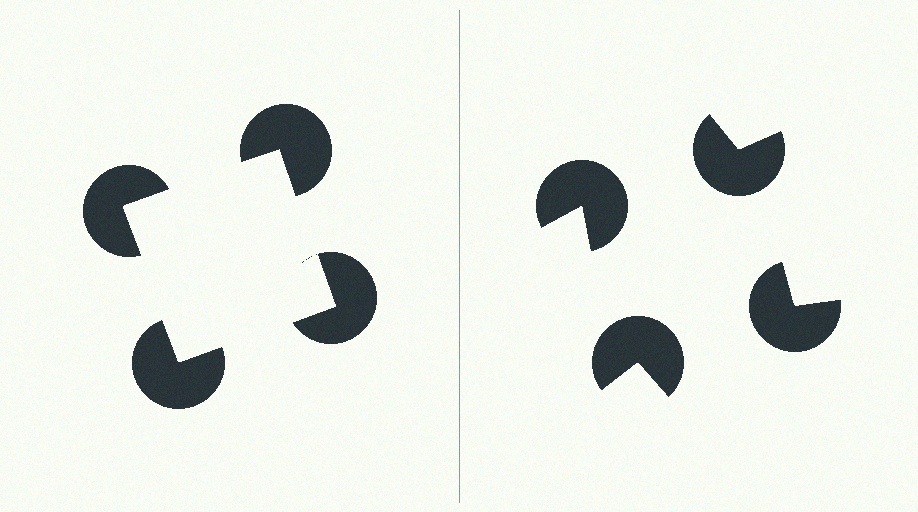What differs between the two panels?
The pac-man discs are positioned identically on both sides; only the wedge orientations differ. On the left they align to a square; on the right they are misaligned.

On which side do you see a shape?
An illusory square appears on the left side. On the right side the wedge cuts are rotated, so no coherent shape forms.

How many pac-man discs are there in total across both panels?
8 — 4 on each side.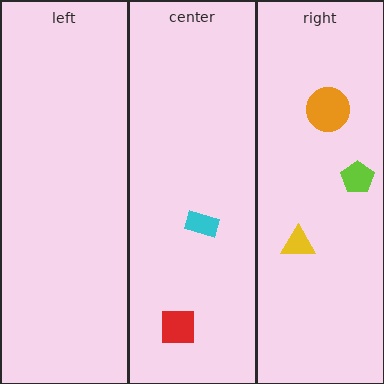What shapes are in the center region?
The cyan rectangle, the red square.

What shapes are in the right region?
The yellow triangle, the orange circle, the lime pentagon.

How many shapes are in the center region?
2.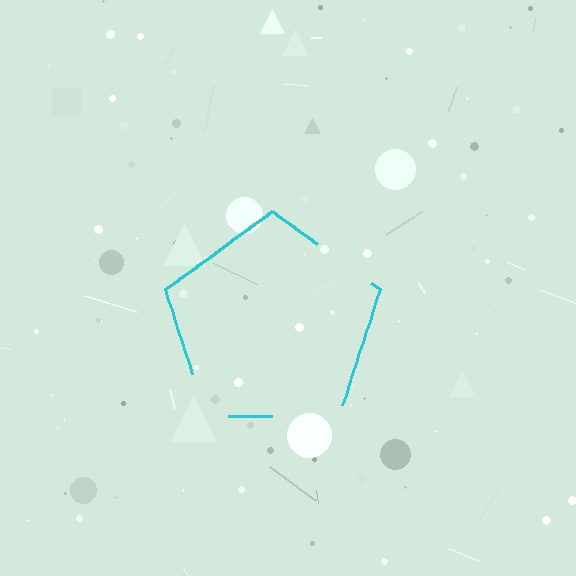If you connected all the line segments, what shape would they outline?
They would outline a pentagon.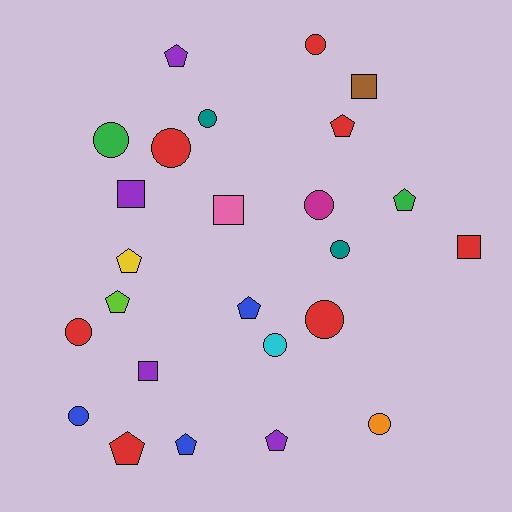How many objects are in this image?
There are 25 objects.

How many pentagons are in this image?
There are 9 pentagons.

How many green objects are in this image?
There are 2 green objects.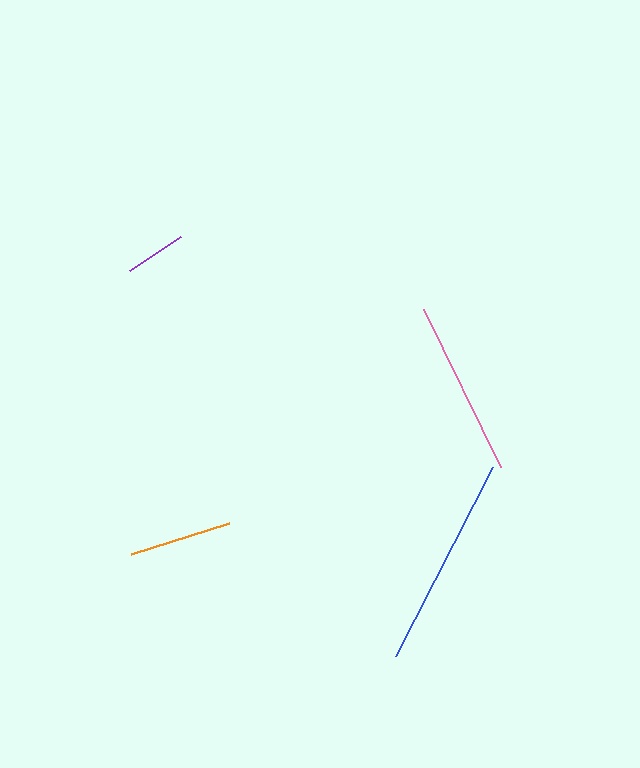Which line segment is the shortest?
The purple line is the shortest at approximately 61 pixels.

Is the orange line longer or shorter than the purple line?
The orange line is longer than the purple line.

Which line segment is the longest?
The blue line is the longest at approximately 213 pixels.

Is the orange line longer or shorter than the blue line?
The blue line is longer than the orange line.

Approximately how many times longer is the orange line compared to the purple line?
The orange line is approximately 1.7 times the length of the purple line.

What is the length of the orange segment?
The orange segment is approximately 103 pixels long.